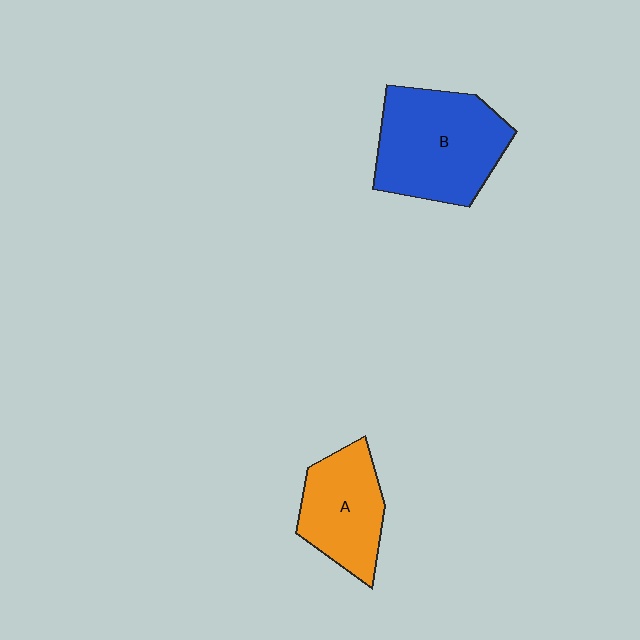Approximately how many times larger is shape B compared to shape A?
Approximately 1.5 times.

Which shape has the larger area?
Shape B (blue).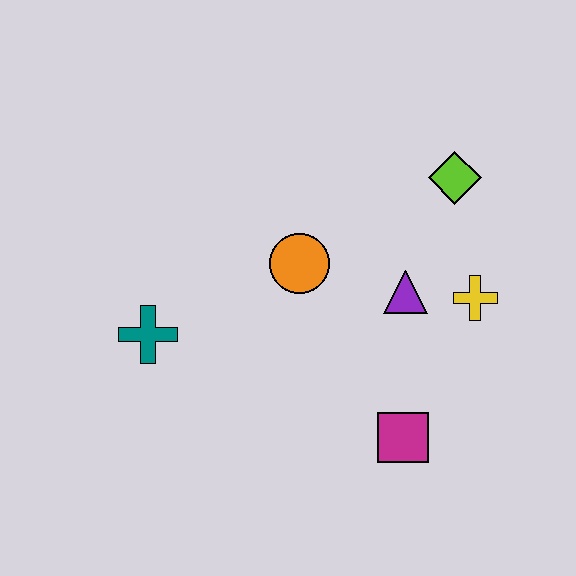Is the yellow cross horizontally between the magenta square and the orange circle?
No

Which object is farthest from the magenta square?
The teal cross is farthest from the magenta square.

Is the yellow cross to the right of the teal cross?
Yes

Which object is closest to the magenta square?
The purple triangle is closest to the magenta square.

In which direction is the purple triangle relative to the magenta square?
The purple triangle is above the magenta square.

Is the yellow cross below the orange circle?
Yes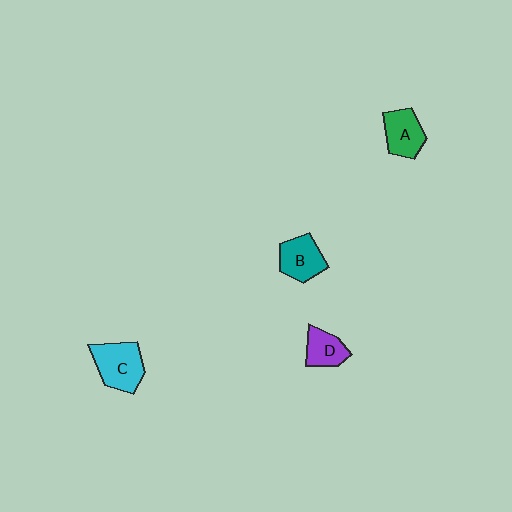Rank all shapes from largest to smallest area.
From largest to smallest: C (cyan), B (teal), A (green), D (purple).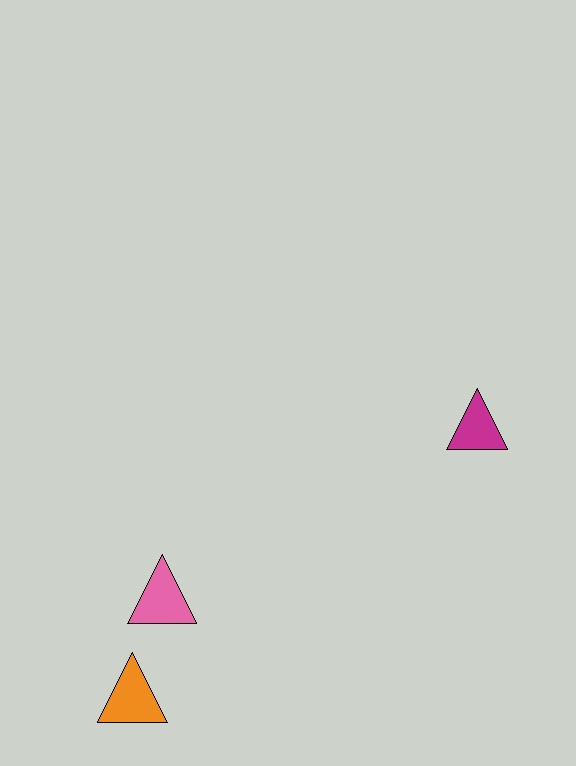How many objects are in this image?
There are 3 objects.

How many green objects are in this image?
There are no green objects.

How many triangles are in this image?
There are 3 triangles.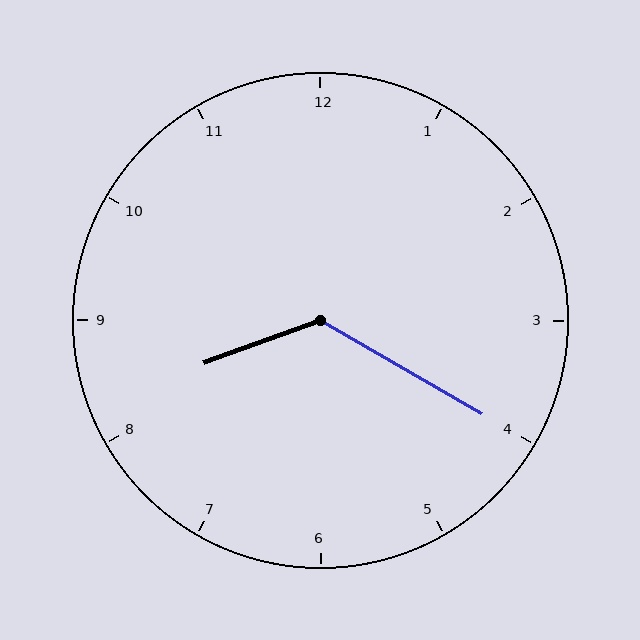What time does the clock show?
8:20.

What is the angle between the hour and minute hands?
Approximately 130 degrees.